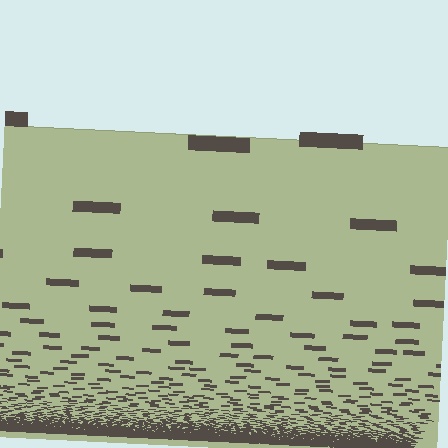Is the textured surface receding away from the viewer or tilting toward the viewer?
The surface appears to tilt toward the viewer. Texture elements get larger and sparser toward the top.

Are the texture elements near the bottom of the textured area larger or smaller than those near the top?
Smaller. The gradient is inverted — elements near the bottom are smaller and denser.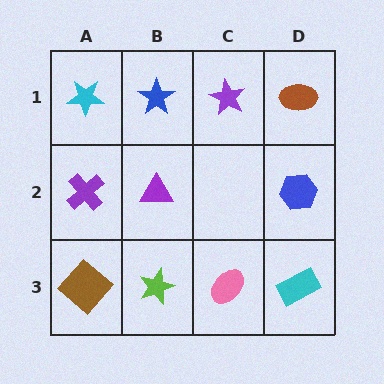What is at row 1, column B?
A blue star.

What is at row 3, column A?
A brown diamond.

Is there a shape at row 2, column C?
No, that cell is empty.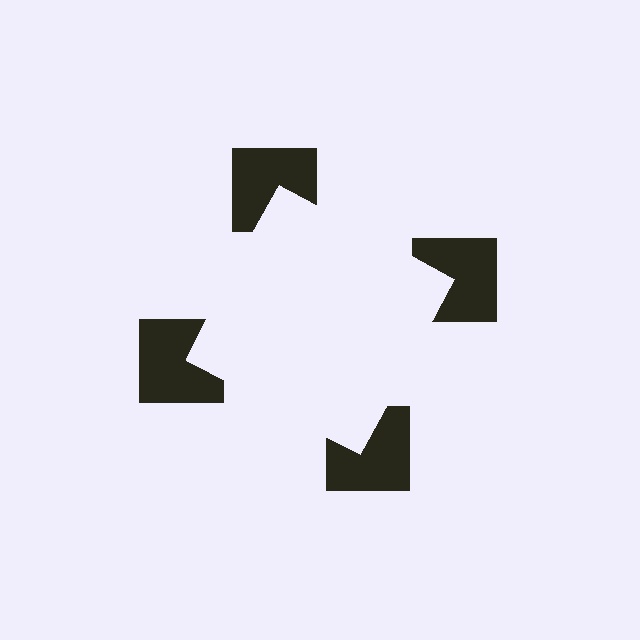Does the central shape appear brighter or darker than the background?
It typically appears slightly brighter than the background, even though no actual brightness change is drawn.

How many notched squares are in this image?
There are 4 — one at each vertex of the illusory square.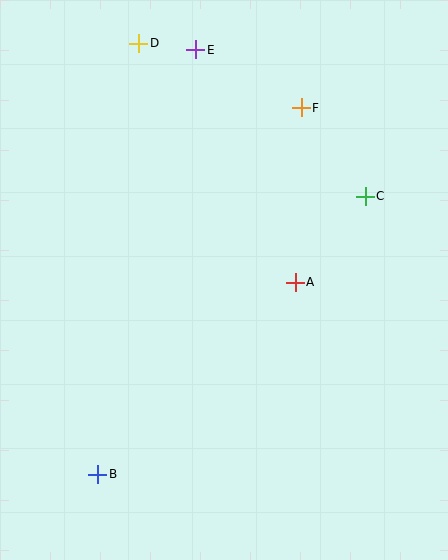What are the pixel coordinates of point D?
Point D is at (139, 43).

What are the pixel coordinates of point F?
Point F is at (301, 108).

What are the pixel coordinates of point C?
Point C is at (365, 196).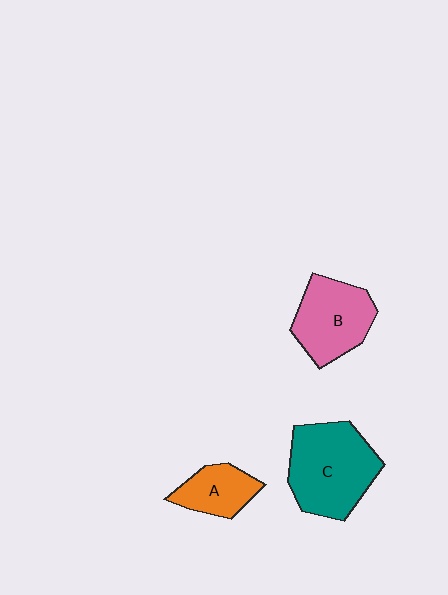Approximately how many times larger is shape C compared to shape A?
Approximately 2.1 times.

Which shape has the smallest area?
Shape A (orange).